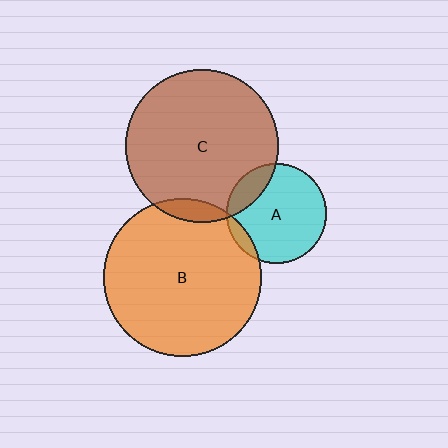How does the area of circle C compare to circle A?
Approximately 2.3 times.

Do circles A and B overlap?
Yes.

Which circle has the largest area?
Circle B (orange).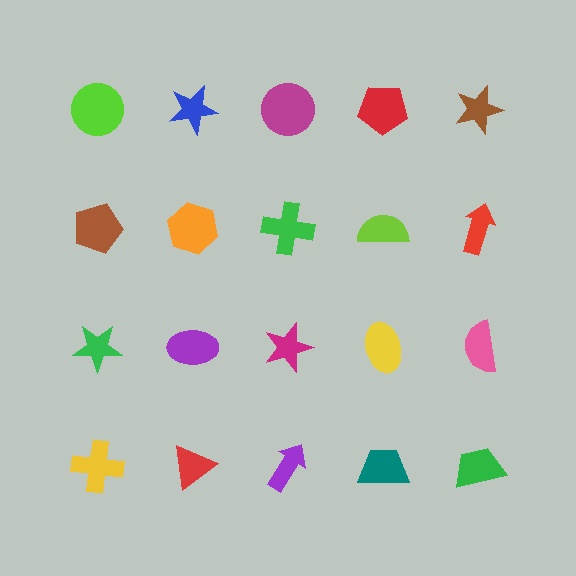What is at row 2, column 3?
A green cross.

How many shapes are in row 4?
5 shapes.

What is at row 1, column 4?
A red pentagon.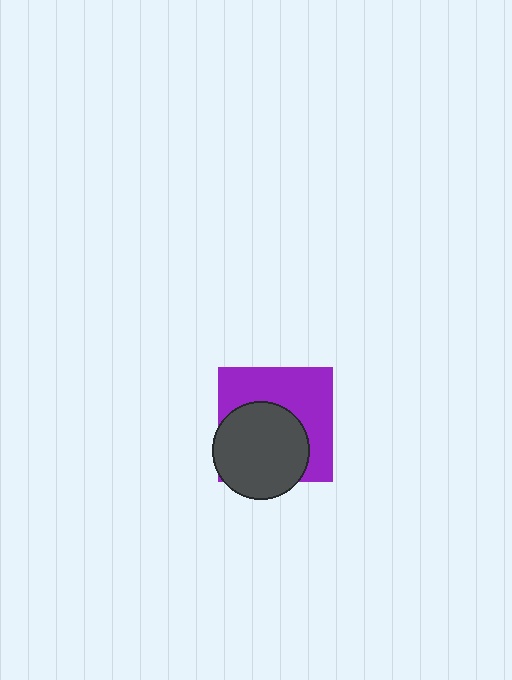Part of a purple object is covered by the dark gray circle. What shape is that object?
It is a square.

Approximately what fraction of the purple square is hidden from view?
Roughly 49% of the purple square is hidden behind the dark gray circle.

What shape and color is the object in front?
The object in front is a dark gray circle.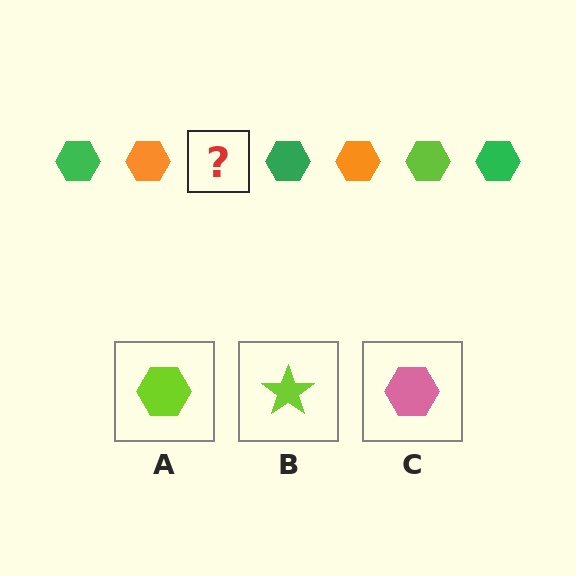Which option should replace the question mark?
Option A.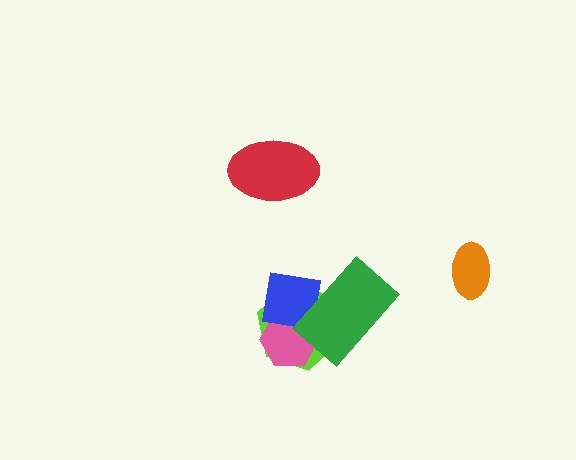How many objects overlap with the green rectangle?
3 objects overlap with the green rectangle.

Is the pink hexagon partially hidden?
Yes, it is partially covered by another shape.